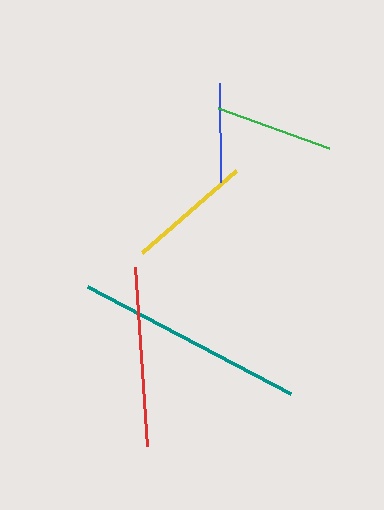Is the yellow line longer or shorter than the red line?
The red line is longer than the yellow line.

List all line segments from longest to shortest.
From longest to shortest: teal, red, yellow, green, blue.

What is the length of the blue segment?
The blue segment is approximately 98 pixels long.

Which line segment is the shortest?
The blue line is the shortest at approximately 98 pixels.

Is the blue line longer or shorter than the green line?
The green line is longer than the blue line.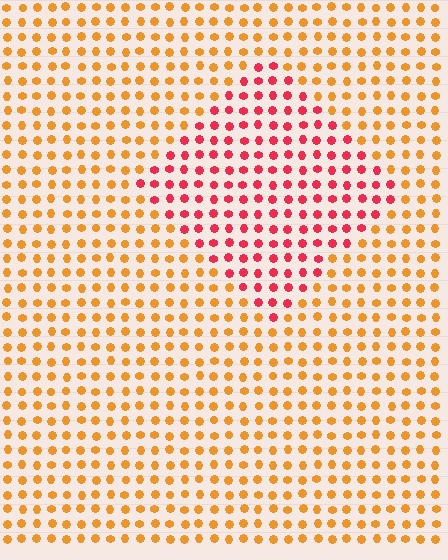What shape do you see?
I see a diamond.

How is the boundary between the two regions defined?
The boundary is defined purely by a slight shift in hue (about 44 degrees). Spacing, size, and orientation are identical on both sides.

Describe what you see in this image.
The image is filled with small orange elements in a uniform arrangement. A diamond-shaped region is visible where the elements are tinted to a slightly different hue, forming a subtle color boundary.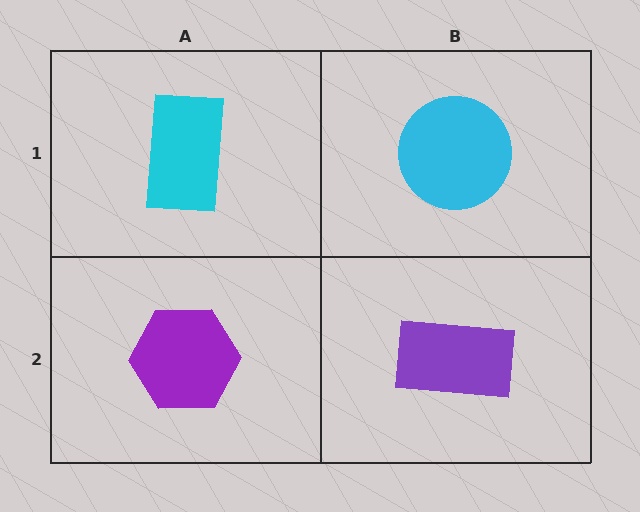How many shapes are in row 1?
2 shapes.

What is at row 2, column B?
A purple rectangle.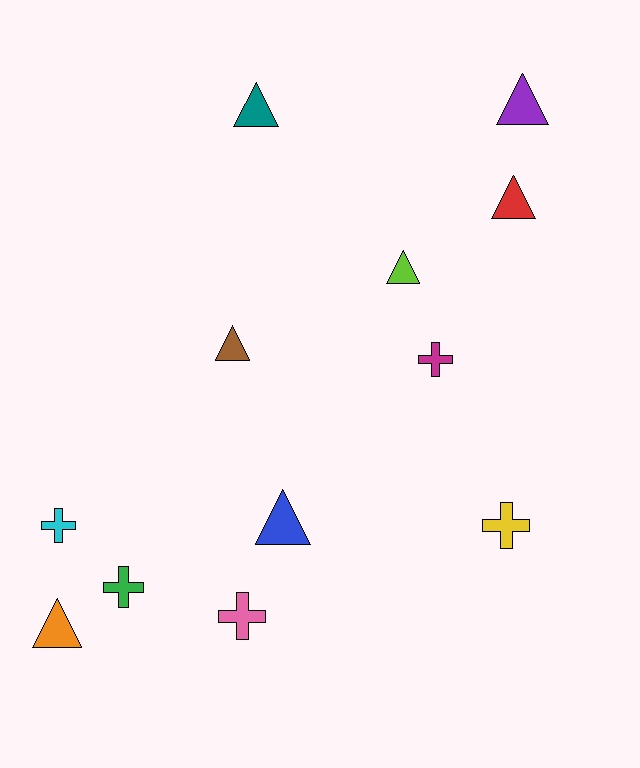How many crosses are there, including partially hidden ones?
There are 5 crosses.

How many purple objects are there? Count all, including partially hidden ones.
There is 1 purple object.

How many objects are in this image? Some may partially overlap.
There are 12 objects.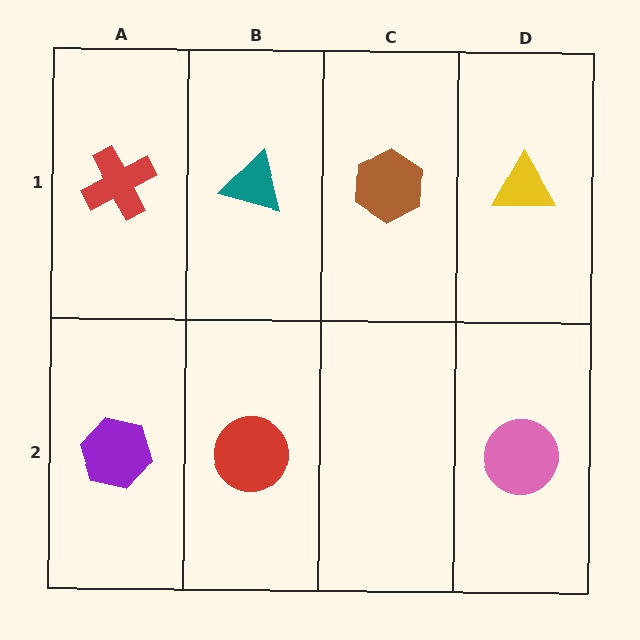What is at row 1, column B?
A teal triangle.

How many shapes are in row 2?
3 shapes.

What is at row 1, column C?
A brown hexagon.